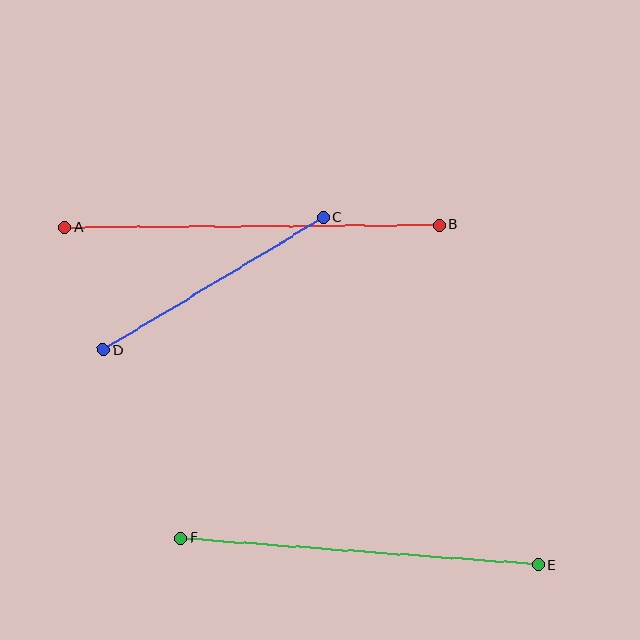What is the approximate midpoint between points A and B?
The midpoint is at approximately (252, 226) pixels.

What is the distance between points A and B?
The distance is approximately 374 pixels.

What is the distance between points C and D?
The distance is approximately 257 pixels.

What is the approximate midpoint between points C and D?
The midpoint is at approximately (213, 284) pixels.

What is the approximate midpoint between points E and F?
The midpoint is at approximately (359, 551) pixels.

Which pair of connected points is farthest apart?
Points A and B are farthest apart.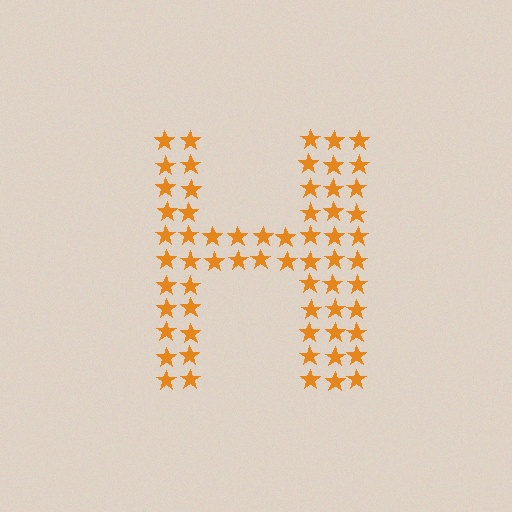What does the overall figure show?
The overall figure shows the letter H.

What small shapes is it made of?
It is made of small stars.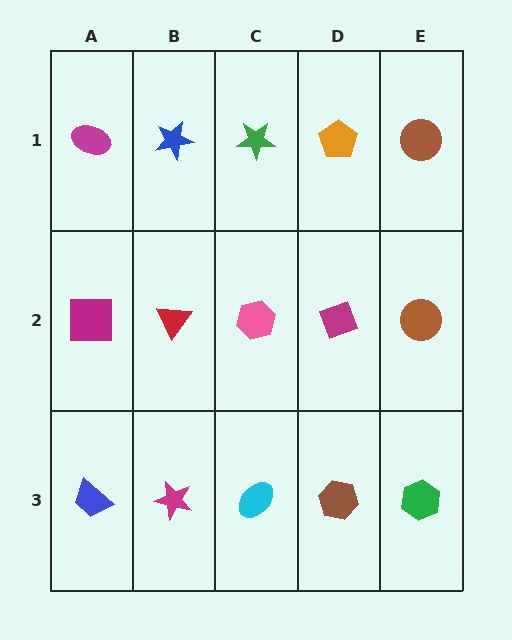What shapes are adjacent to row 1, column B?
A red triangle (row 2, column B), a magenta ellipse (row 1, column A), a green star (row 1, column C).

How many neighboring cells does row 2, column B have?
4.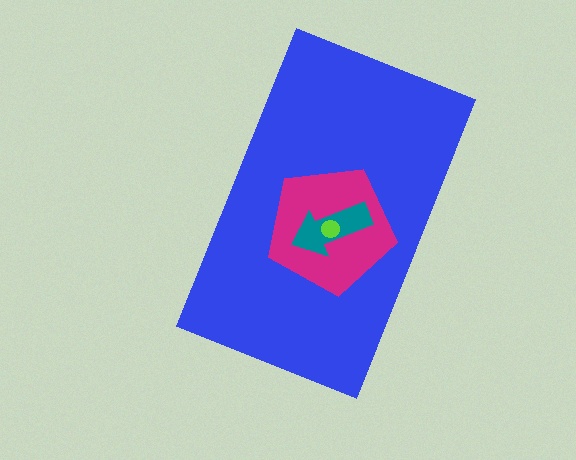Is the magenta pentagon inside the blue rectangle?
Yes.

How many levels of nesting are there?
4.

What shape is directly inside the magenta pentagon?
The teal arrow.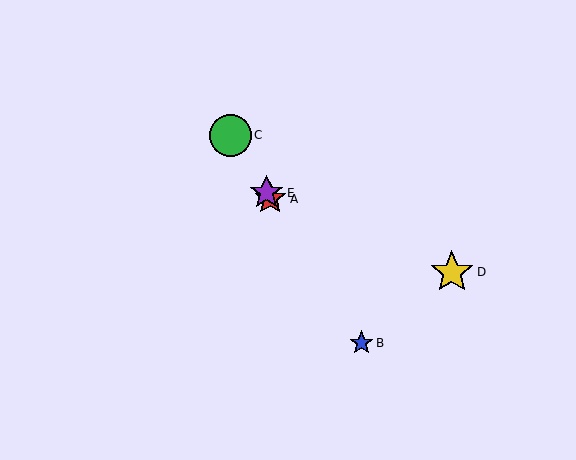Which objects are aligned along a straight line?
Objects A, B, C, E are aligned along a straight line.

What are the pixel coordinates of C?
Object C is at (230, 135).